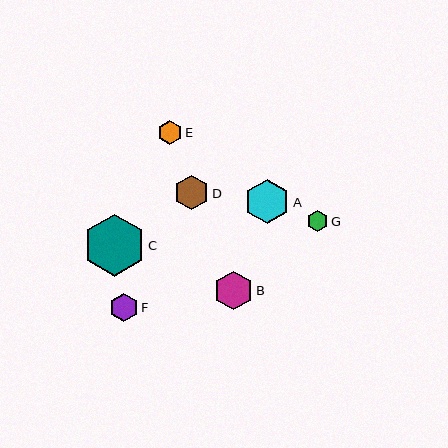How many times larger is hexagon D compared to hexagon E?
Hexagon D is approximately 1.5 times the size of hexagon E.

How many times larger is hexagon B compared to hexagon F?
Hexagon B is approximately 1.4 times the size of hexagon F.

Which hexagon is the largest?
Hexagon C is the largest with a size of approximately 62 pixels.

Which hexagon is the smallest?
Hexagon G is the smallest with a size of approximately 21 pixels.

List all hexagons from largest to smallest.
From largest to smallest: C, A, B, D, F, E, G.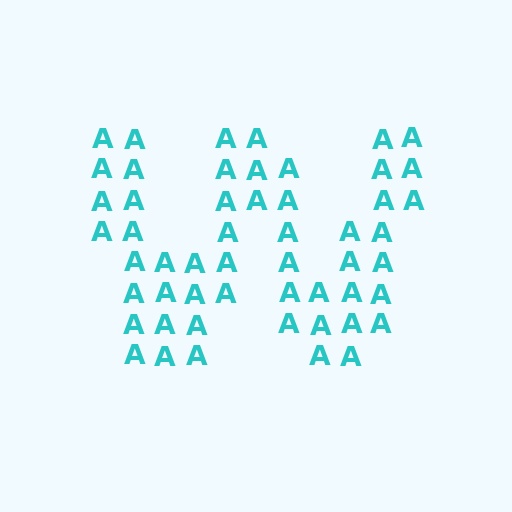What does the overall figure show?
The overall figure shows the letter W.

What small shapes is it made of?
It is made of small letter A's.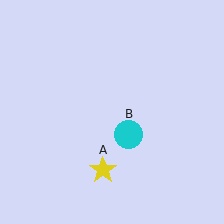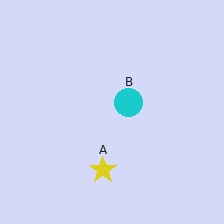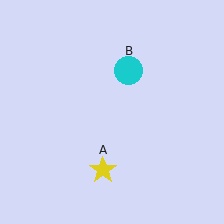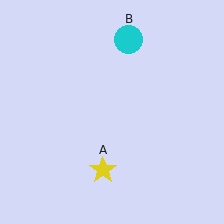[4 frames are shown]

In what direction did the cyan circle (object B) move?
The cyan circle (object B) moved up.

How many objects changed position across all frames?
1 object changed position: cyan circle (object B).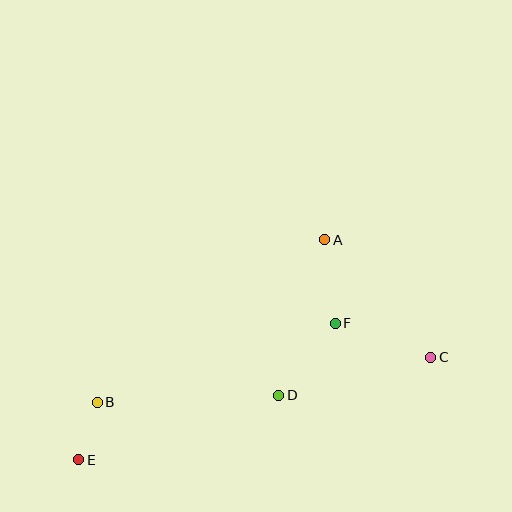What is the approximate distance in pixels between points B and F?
The distance between B and F is approximately 251 pixels.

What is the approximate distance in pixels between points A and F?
The distance between A and F is approximately 84 pixels.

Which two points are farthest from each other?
Points C and E are farthest from each other.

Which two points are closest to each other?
Points B and E are closest to each other.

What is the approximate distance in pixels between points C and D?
The distance between C and D is approximately 157 pixels.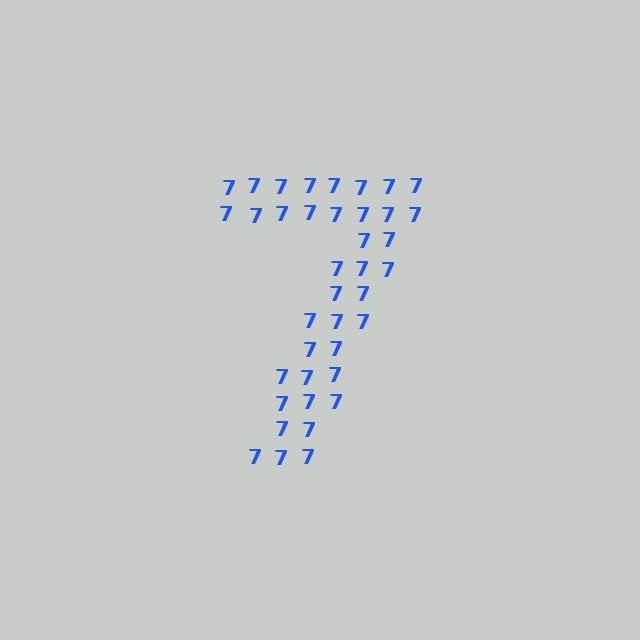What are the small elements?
The small elements are digit 7's.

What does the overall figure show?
The overall figure shows the digit 7.